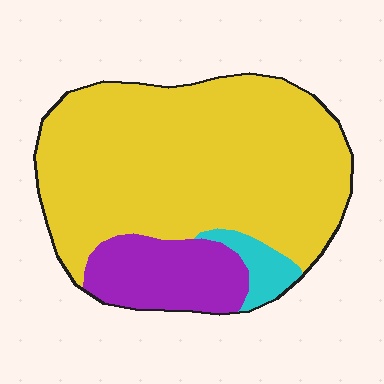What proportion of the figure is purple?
Purple takes up about one sixth (1/6) of the figure.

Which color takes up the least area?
Cyan, at roughly 5%.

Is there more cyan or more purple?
Purple.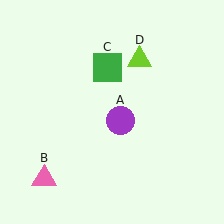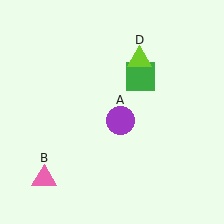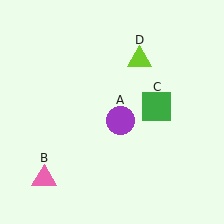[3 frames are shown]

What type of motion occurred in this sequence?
The green square (object C) rotated clockwise around the center of the scene.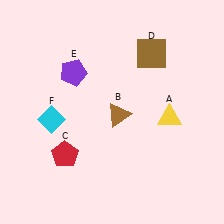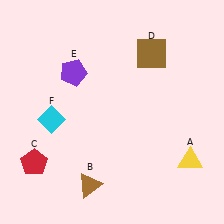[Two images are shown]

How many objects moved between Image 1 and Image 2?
3 objects moved between the two images.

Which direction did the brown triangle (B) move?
The brown triangle (B) moved down.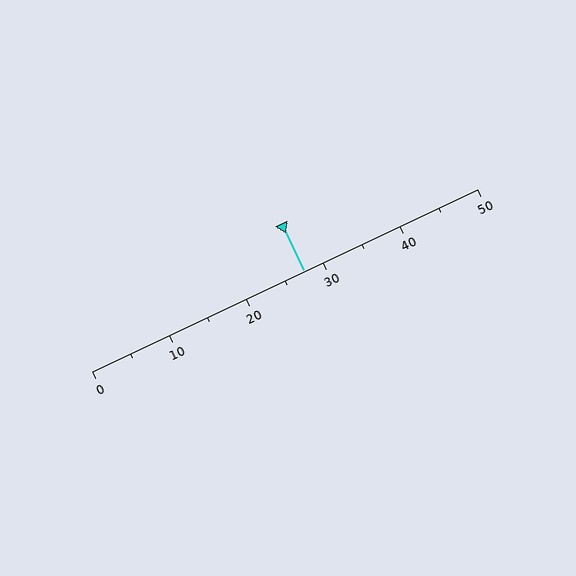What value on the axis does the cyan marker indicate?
The marker indicates approximately 27.5.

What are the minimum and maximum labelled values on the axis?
The axis runs from 0 to 50.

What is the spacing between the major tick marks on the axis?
The major ticks are spaced 10 apart.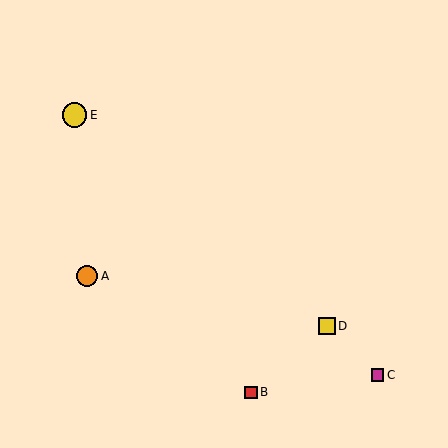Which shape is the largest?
The yellow circle (labeled E) is the largest.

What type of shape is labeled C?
Shape C is a magenta square.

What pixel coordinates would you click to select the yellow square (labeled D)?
Click at (327, 326) to select the yellow square D.